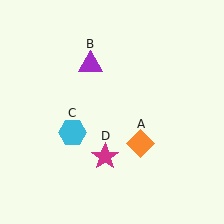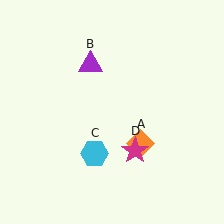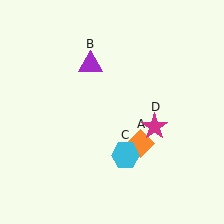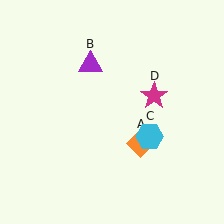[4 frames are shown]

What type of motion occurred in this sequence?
The cyan hexagon (object C), magenta star (object D) rotated counterclockwise around the center of the scene.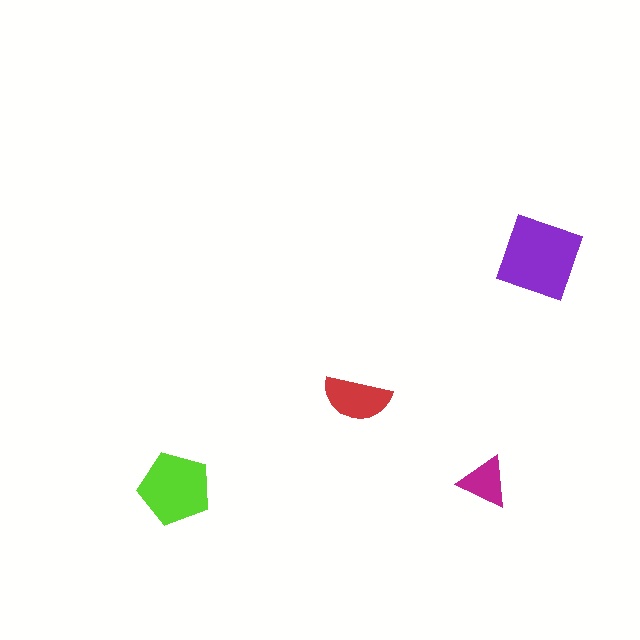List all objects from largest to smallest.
The purple diamond, the lime pentagon, the red semicircle, the magenta triangle.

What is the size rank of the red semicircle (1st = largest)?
3rd.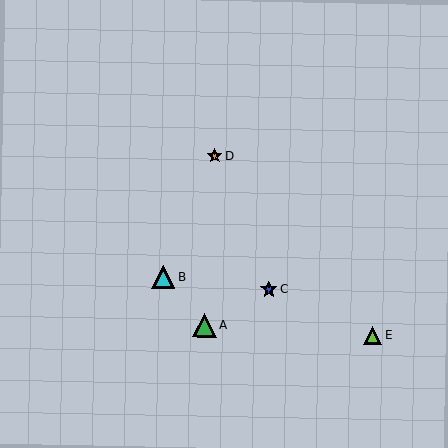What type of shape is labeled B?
Shape B is a cyan triangle.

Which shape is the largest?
The green triangle (labeled A) is the largest.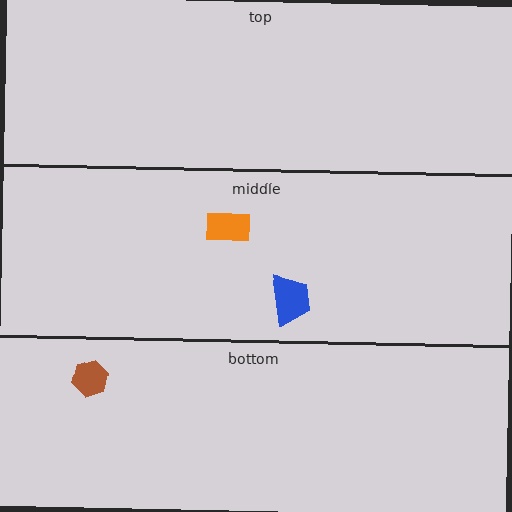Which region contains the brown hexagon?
The bottom region.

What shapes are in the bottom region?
The brown hexagon.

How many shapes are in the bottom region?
1.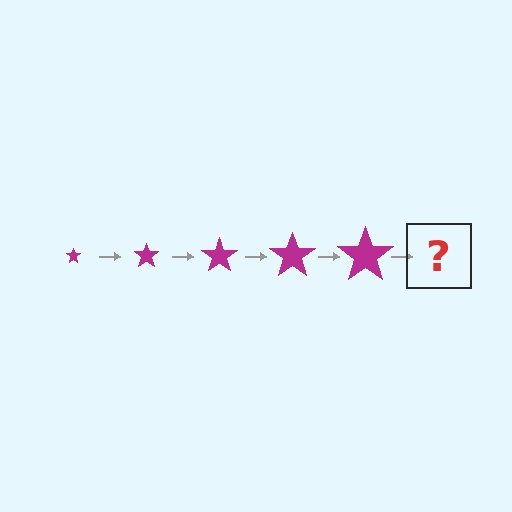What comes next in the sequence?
The next element should be a magenta star, larger than the previous one.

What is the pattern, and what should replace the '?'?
The pattern is that the star gets progressively larger each step. The '?' should be a magenta star, larger than the previous one.